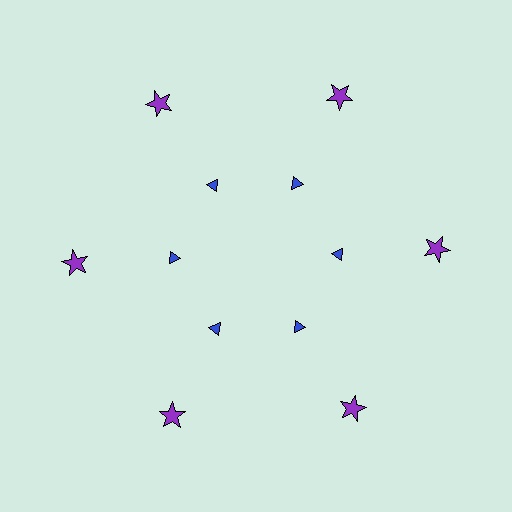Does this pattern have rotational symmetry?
Yes, this pattern has 6-fold rotational symmetry. It looks the same after rotating 60 degrees around the center.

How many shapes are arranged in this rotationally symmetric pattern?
There are 12 shapes, arranged in 6 groups of 2.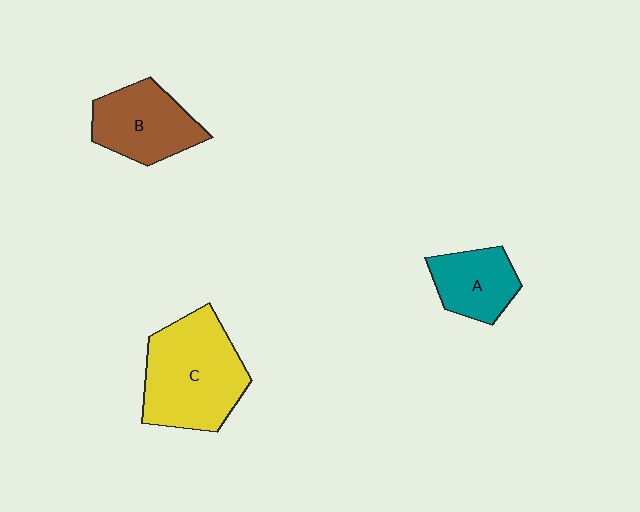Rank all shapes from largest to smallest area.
From largest to smallest: C (yellow), B (brown), A (teal).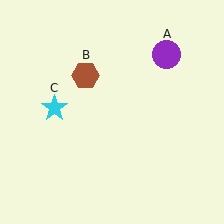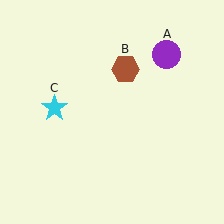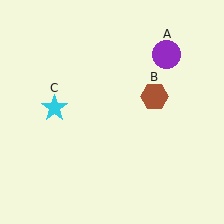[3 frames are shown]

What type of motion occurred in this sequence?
The brown hexagon (object B) rotated clockwise around the center of the scene.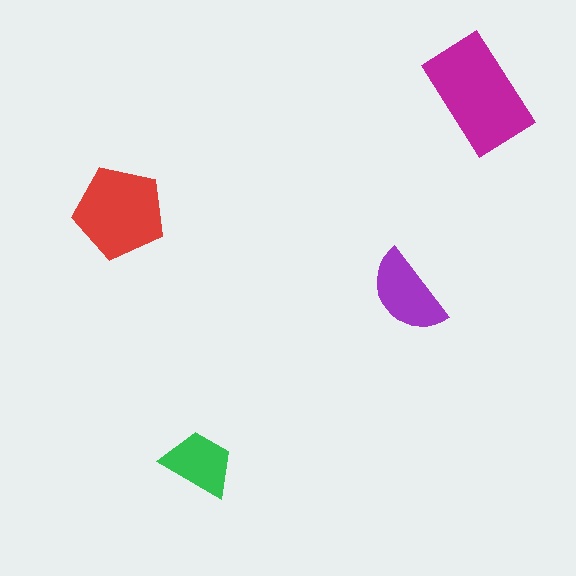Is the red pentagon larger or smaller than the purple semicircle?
Larger.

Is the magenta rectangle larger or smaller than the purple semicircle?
Larger.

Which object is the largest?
The magenta rectangle.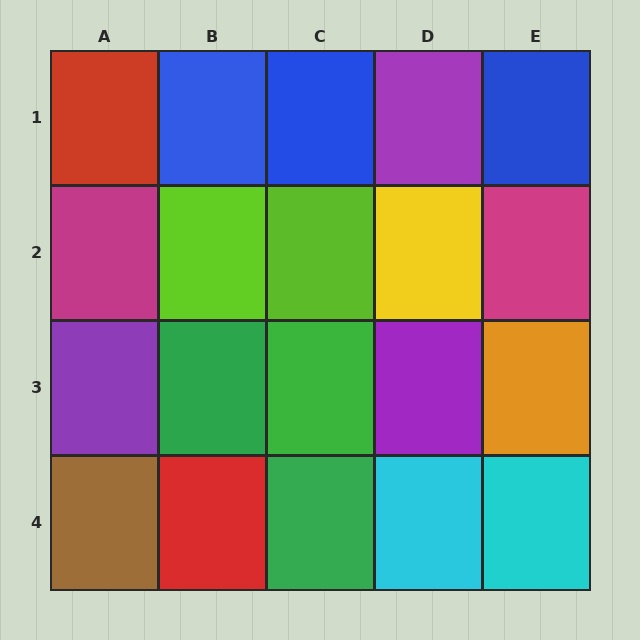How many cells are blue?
3 cells are blue.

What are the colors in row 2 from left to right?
Magenta, lime, lime, yellow, magenta.